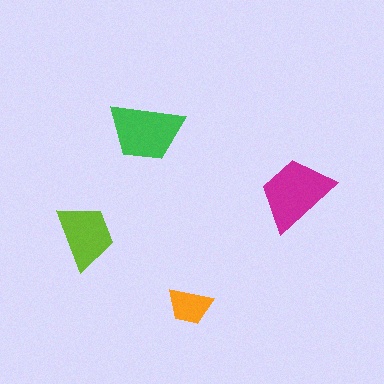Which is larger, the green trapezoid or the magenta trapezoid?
The magenta one.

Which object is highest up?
The green trapezoid is topmost.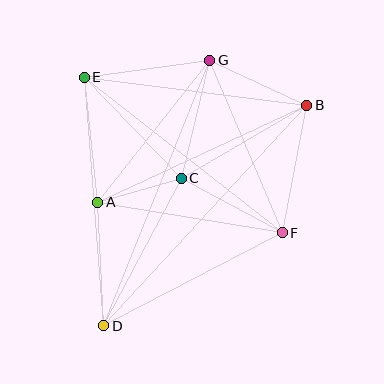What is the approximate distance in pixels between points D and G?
The distance between D and G is approximately 286 pixels.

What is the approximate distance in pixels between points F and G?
The distance between F and G is approximately 187 pixels.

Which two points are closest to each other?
Points A and C are closest to each other.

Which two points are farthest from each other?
Points B and D are farthest from each other.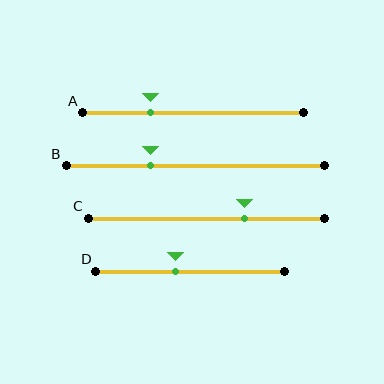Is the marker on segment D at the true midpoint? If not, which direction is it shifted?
No, the marker on segment D is shifted to the left by about 8% of the segment length.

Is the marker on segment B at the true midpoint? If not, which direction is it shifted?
No, the marker on segment B is shifted to the left by about 17% of the segment length.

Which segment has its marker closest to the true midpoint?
Segment D has its marker closest to the true midpoint.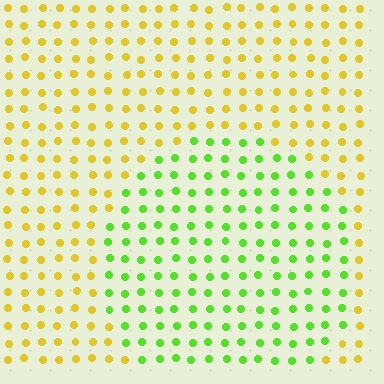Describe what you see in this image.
The image is filled with small yellow elements in a uniform arrangement. A circle-shaped region is visible where the elements are tinted to a slightly different hue, forming a subtle color boundary.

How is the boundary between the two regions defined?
The boundary is defined purely by a slight shift in hue (about 54 degrees). Spacing, size, and orientation are identical on both sides.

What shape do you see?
I see a circle.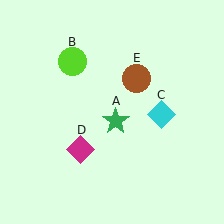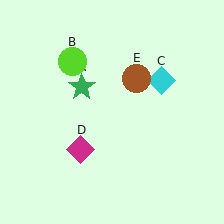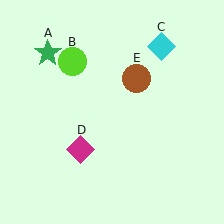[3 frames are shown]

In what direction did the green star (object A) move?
The green star (object A) moved up and to the left.